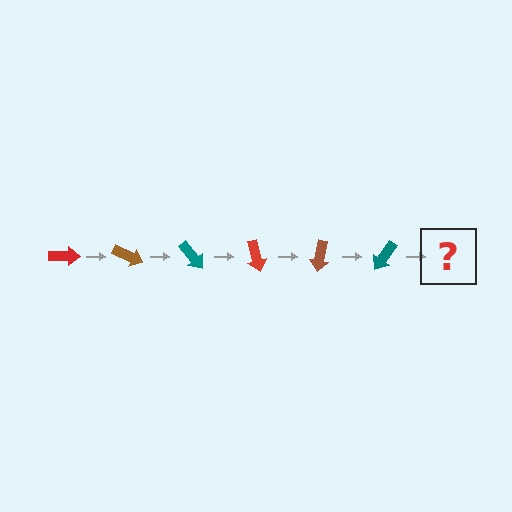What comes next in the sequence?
The next element should be a red arrow, rotated 150 degrees from the start.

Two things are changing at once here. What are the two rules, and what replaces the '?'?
The two rules are that it rotates 25 degrees each step and the color cycles through red, brown, and teal. The '?' should be a red arrow, rotated 150 degrees from the start.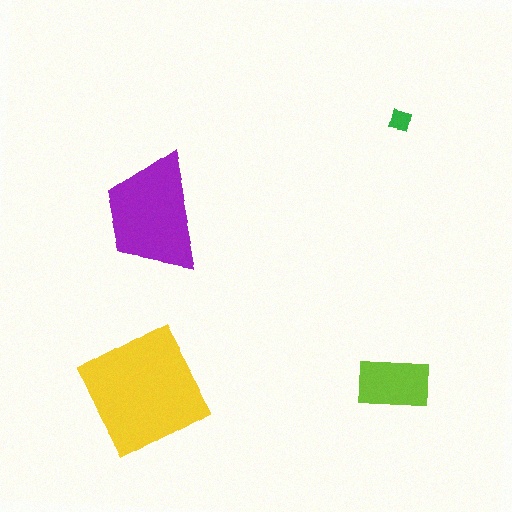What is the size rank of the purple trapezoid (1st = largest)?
2nd.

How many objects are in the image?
There are 4 objects in the image.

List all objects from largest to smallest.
The yellow square, the purple trapezoid, the lime rectangle, the green square.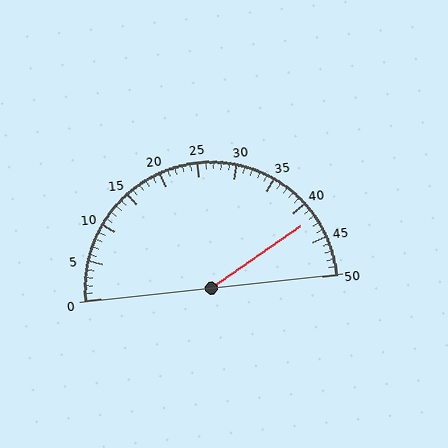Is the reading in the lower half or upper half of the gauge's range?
The reading is in the upper half of the range (0 to 50).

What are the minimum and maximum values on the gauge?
The gauge ranges from 0 to 50.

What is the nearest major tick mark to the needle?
The nearest major tick mark is 40.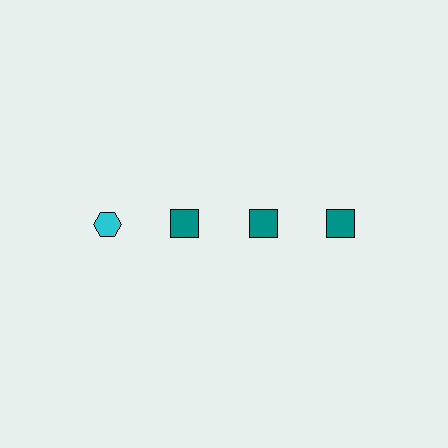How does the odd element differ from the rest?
It differs in both color (cyan instead of teal) and shape (hexagon instead of square).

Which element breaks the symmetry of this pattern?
The cyan hexagon in the top row, leftmost column breaks the symmetry. All other shapes are teal squares.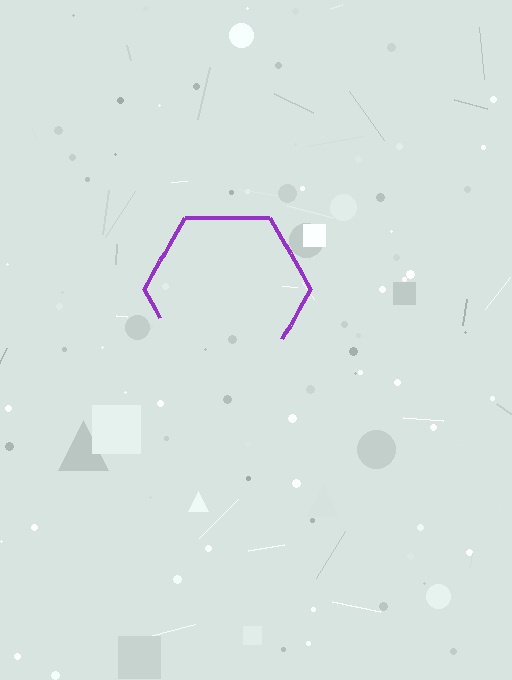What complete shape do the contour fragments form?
The contour fragments form a hexagon.